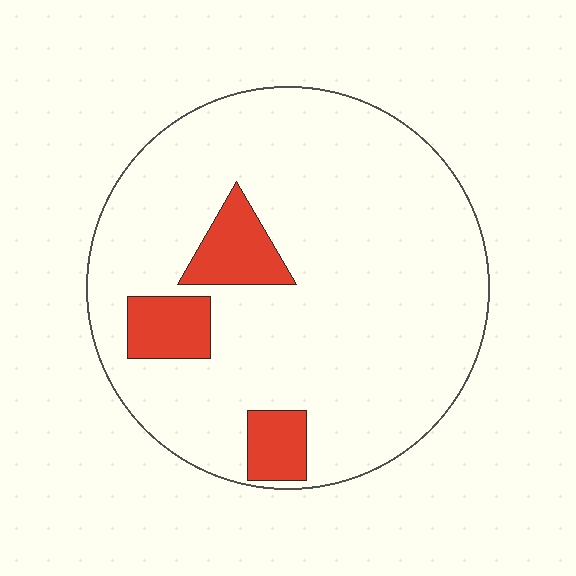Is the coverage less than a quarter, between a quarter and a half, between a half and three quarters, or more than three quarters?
Less than a quarter.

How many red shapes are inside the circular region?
3.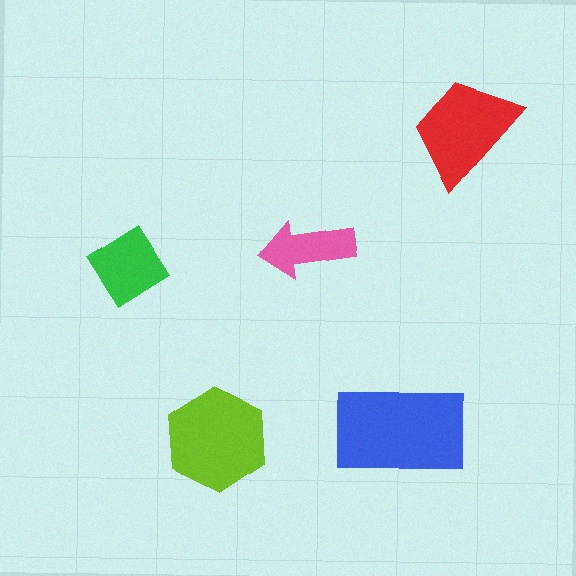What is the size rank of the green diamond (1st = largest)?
4th.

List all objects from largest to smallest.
The blue rectangle, the lime hexagon, the red trapezoid, the green diamond, the pink arrow.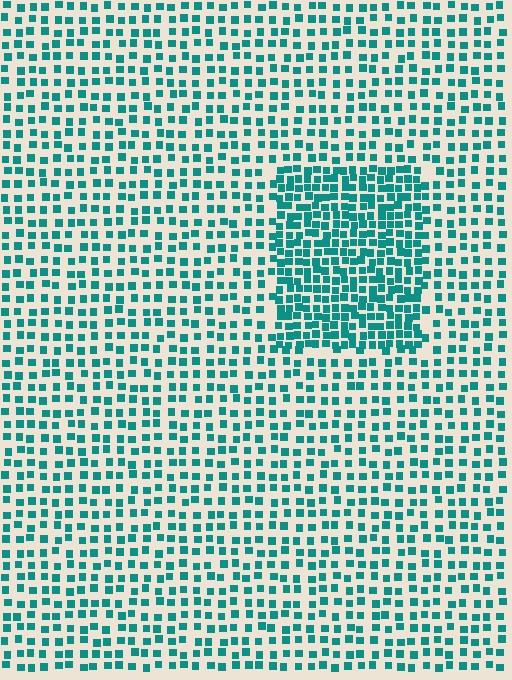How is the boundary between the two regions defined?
The boundary is defined by a change in element density (approximately 1.9x ratio). All elements are the same color, size, and shape.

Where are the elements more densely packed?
The elements are more densely packed inside the rectangle boundary.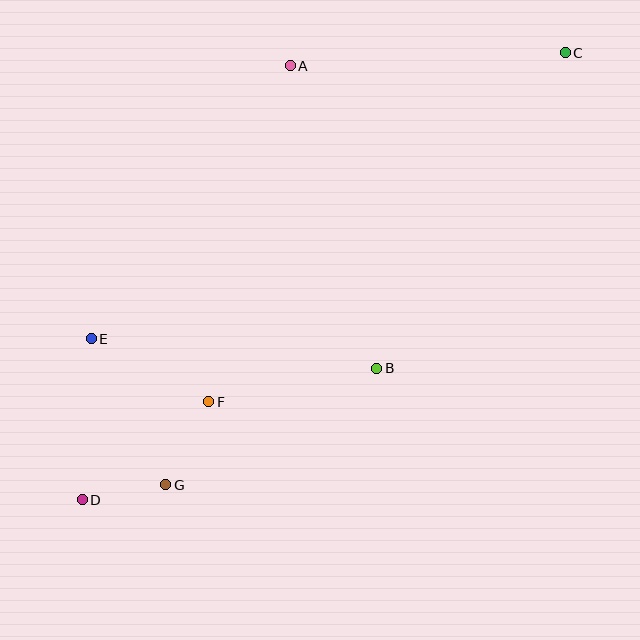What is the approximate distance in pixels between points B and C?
The distance between B and C is approximately 367 pixels.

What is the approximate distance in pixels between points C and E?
The distance between C and E is approximately 553 pixels.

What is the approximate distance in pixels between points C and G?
The distance between C and G is approximately 588 pixels.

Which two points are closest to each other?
Points D and G are closest to each other.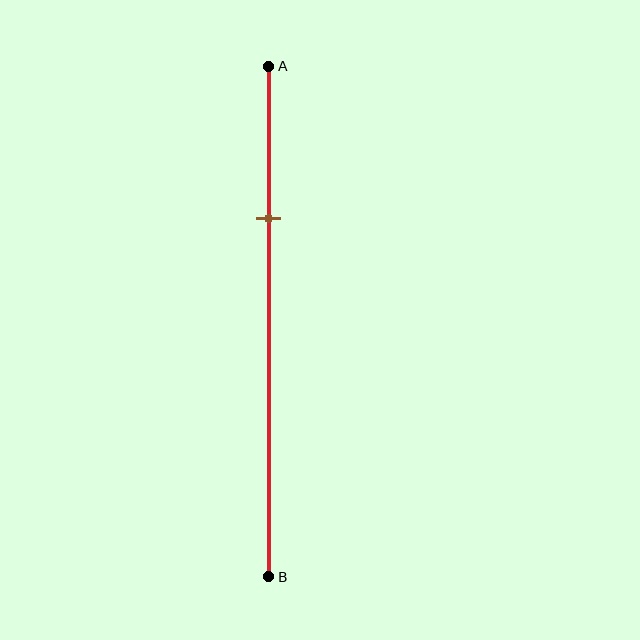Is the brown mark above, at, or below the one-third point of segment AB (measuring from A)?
The brown mark is above the one-third point of segment AB.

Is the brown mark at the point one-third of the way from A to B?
No, the mark is at about 30% from A, not at the 33% one-third point.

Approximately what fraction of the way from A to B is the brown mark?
The brown mark is approximately 30% of the way from A to B.